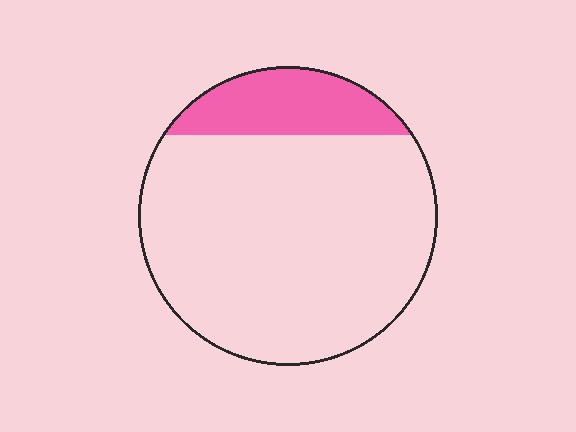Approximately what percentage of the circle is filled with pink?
Approximately 15%.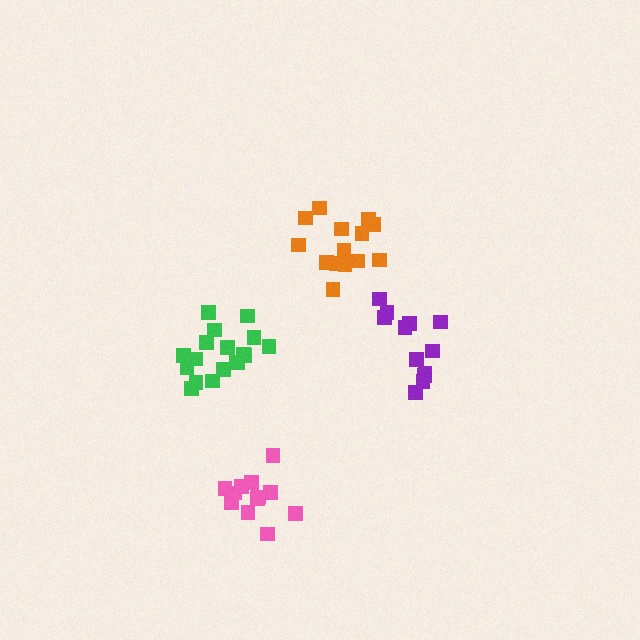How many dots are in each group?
Group 1: 14 dots, Group 2: 18 dots, Group 3: 12 dots, Group 4: 12 dots (56 total).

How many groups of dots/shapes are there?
There are 4 groups.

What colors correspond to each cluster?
The clusters are colored: orange, green, pink, purple.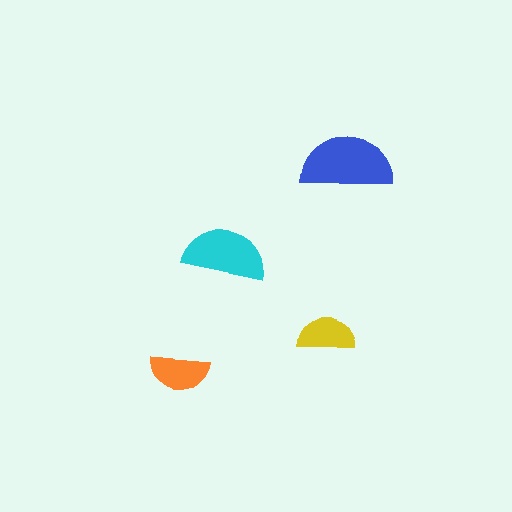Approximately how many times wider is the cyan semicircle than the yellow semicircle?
About 1.5 times wider.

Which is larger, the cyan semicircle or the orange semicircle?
The cyan one.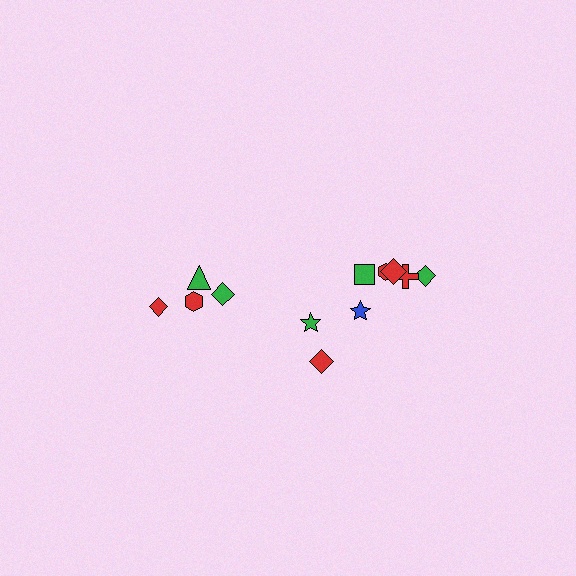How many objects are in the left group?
There are 4 objects.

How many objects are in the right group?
There are 8 objects.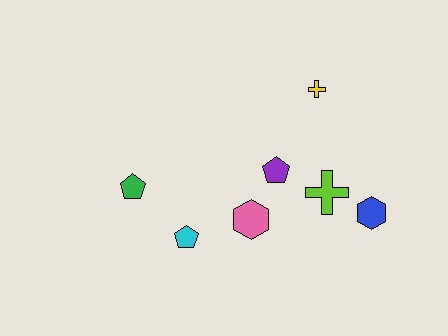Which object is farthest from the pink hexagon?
The yellow cross is farthest from the pink hexagon.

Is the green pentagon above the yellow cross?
No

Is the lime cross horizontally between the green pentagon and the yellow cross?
No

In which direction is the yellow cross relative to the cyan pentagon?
The yellow cross is above the cyan pentagon.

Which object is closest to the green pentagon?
The cyan pentagon is closest to the green pentagon.